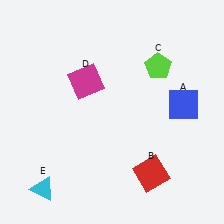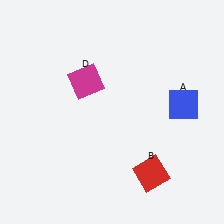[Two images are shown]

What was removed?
The lime pentagon (C), the cyan triangle (E) were removed in Image 2.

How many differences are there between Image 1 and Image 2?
There are 2 differences between the two images.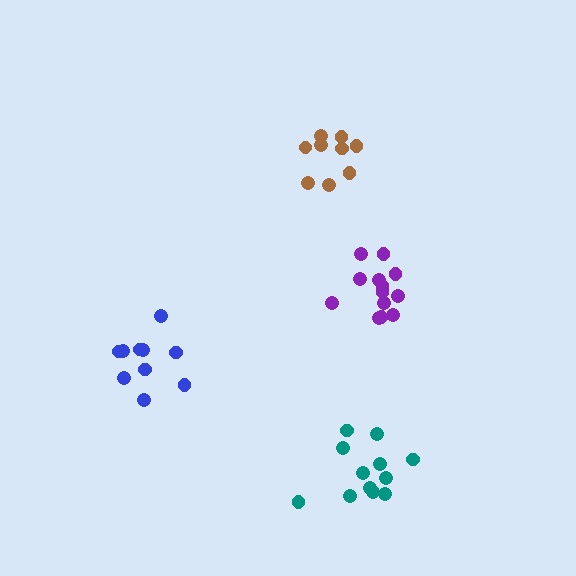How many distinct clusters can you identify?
There are 4 distinct clusters.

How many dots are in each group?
Group 1: 10 dots, Group 2: 13 dots, Group 3: 9 dots, Group 4: 12 dots (44 total).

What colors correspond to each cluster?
The clusters are colored: blue, purple, brown, teal.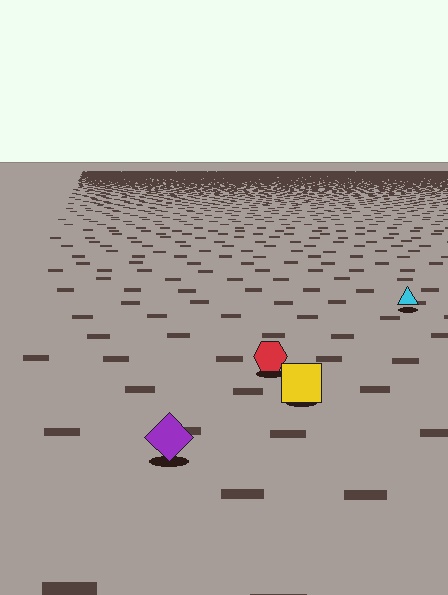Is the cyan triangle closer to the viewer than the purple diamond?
No. The purple diamond is closer — you can tell from the texture gradient: the ground texture is coarser near it.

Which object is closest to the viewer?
The purple diamond is closest. The texture marks near it are larger and more spread out.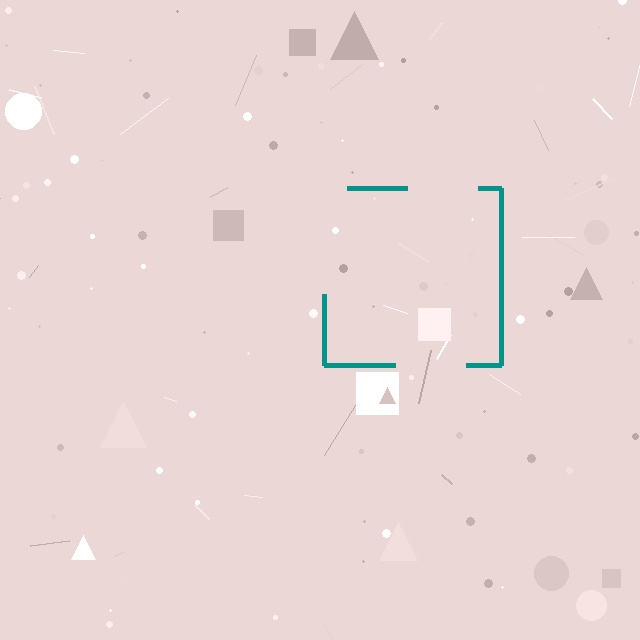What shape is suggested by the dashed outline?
The dashed outline suggests a square.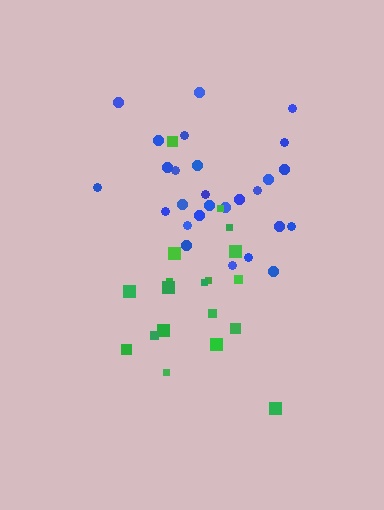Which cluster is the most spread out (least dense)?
Green.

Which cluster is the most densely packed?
Blue.